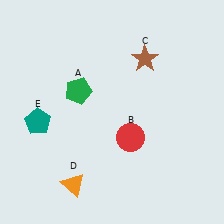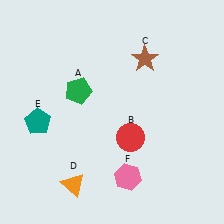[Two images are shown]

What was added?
A pink hexagon (F) was added in Image 2.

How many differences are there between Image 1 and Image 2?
There is 1 difference between the two images.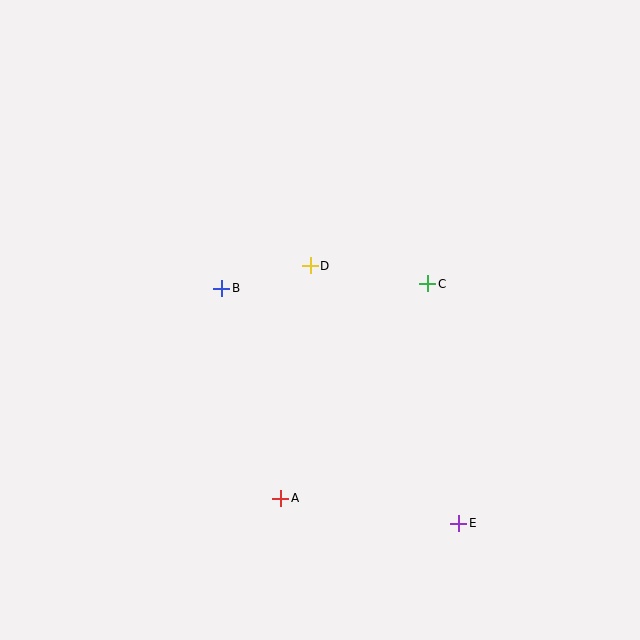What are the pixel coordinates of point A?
Point A is at (281, 498).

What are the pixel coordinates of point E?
Point E is at (459, 523).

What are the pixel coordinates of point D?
Point D is at (310, 266).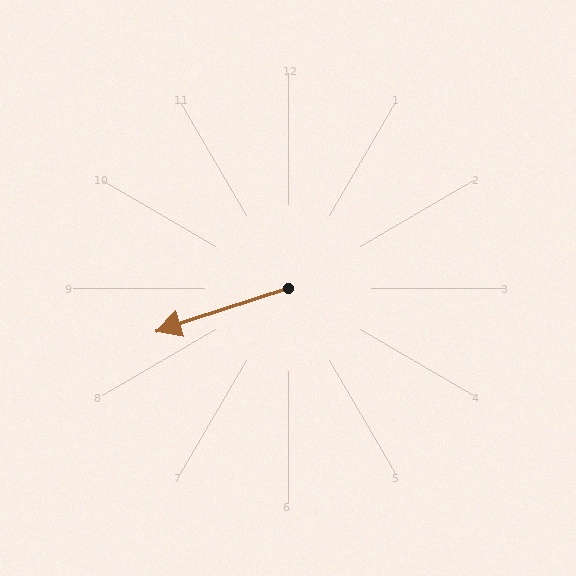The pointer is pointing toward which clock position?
Roughly 8 o'clock.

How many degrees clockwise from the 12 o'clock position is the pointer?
Approximately 252 degrees.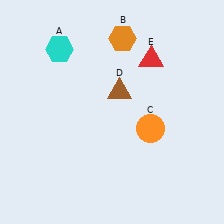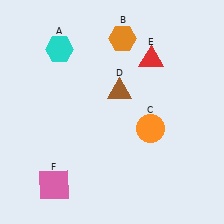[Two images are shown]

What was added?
A pink square (F) was added in Image 2.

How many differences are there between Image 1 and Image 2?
There is 1 difference between the two images.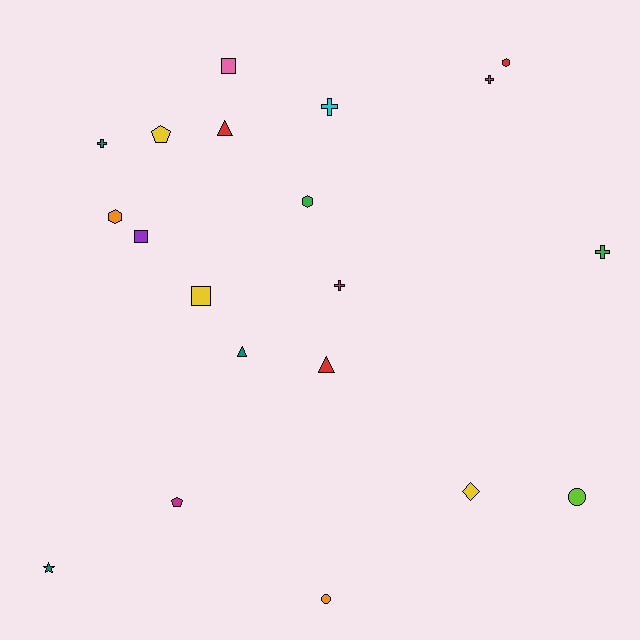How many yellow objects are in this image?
There are 3 yellow objects.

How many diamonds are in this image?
There is 1 diamond.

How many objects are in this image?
There are 20 objects.